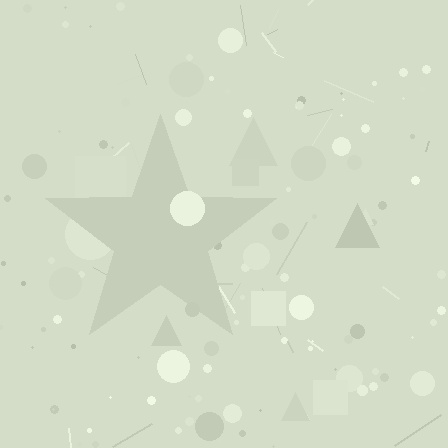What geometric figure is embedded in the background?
A star is embedded in the background.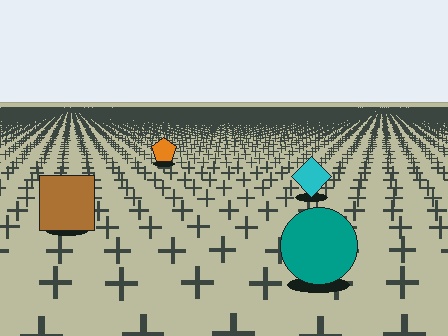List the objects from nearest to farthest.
From nearest to farthest: the teal circle, the brown square, the cyan diamond, the orange pentagon.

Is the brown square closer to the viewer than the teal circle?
No. The teal circle is closer — you can tell from the texture gradient: the ground texture is coarser near it.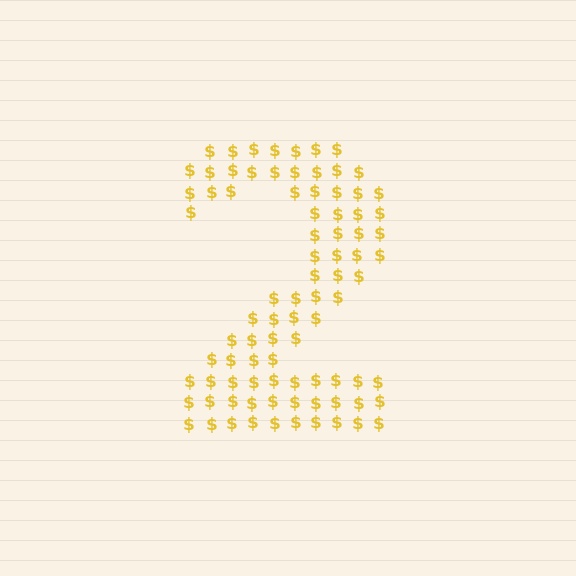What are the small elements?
The small elements are dollar signs.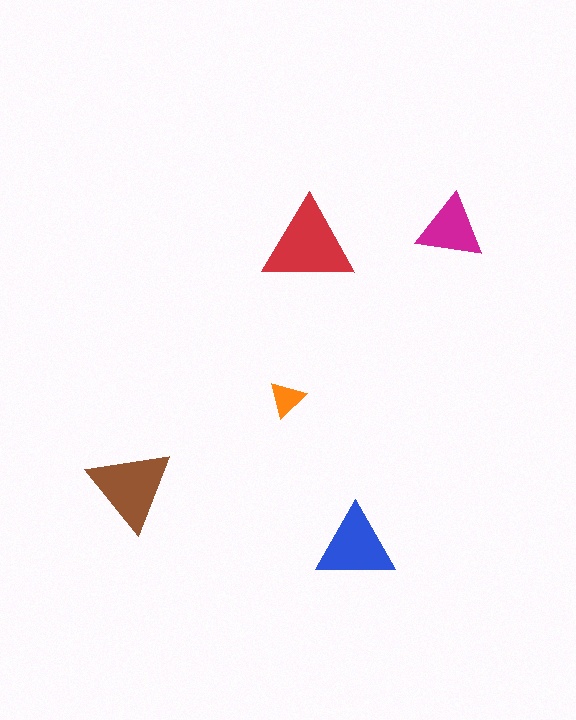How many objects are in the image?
There are 5 objects in the image.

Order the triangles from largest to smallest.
the red one, the brown one, the blue one, the magenta one, the orange one.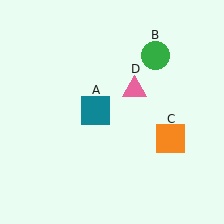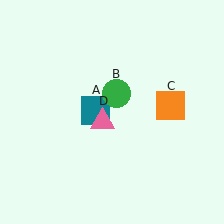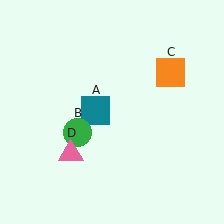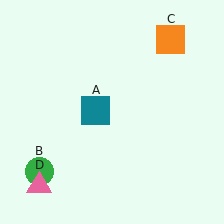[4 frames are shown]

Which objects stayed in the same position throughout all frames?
Teal square (object A) remained stationary.